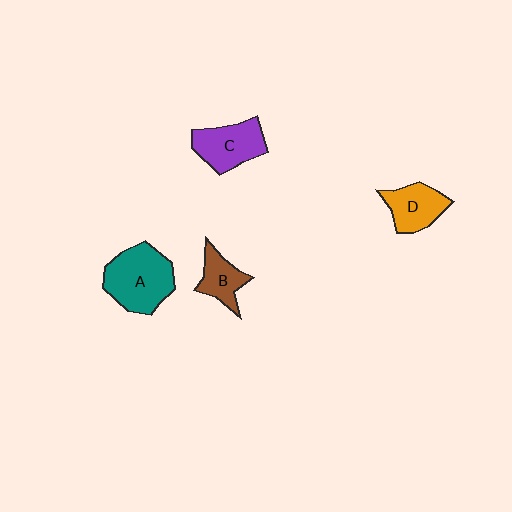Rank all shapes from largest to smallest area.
From largest to smallest: A (teal), C (purple), D (orange), B (brown).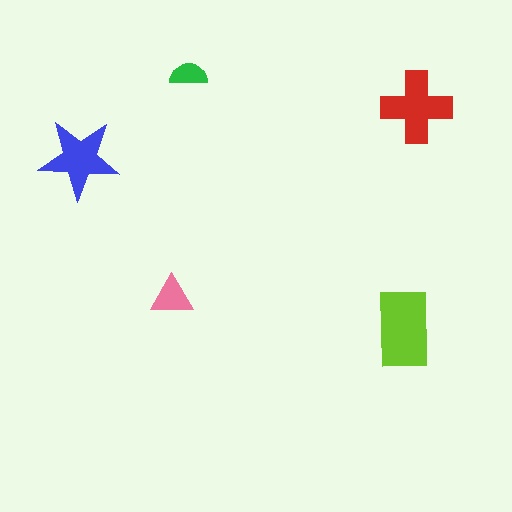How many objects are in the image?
There are 5 objects in the image.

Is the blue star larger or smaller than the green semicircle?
Larger.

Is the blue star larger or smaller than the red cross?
Smaller.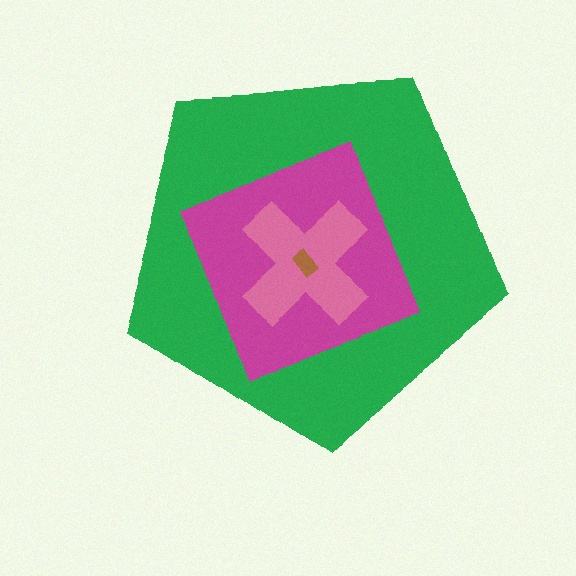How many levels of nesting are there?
4.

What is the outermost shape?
The green pentagon.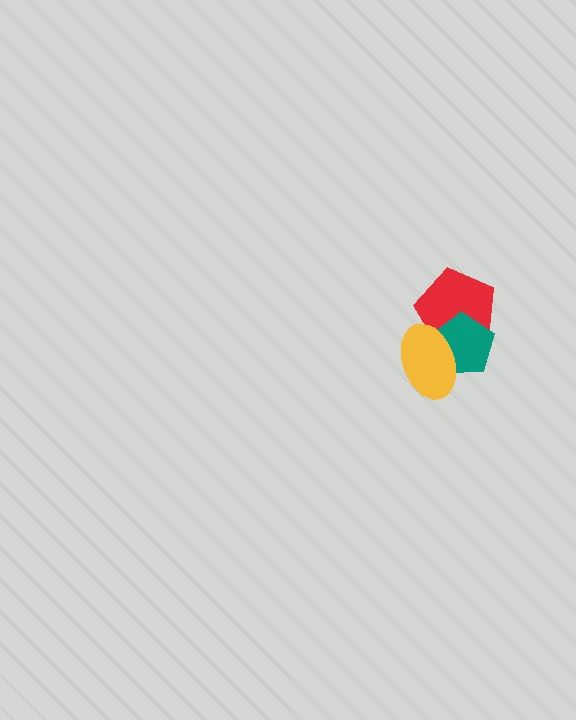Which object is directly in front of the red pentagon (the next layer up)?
The teal pentagon is directly in front of the red pentagon.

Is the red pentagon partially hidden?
Yes, it is partially covered by another shape.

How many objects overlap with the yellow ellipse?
2 objects overlap with the yellow ellipse.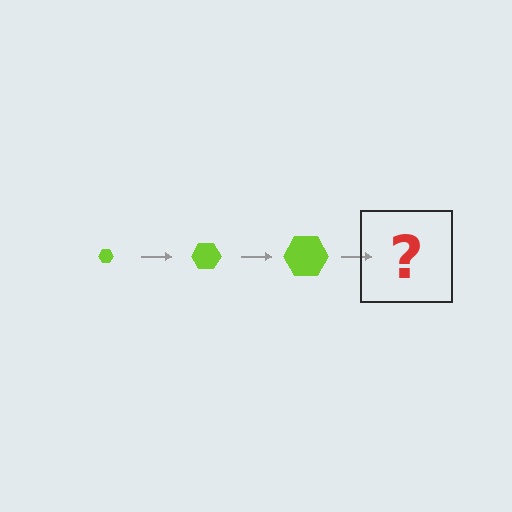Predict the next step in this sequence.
The next step is a lime hexagon, larger than the previous one.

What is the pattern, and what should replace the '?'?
The pattern is that the hexagon gets progressively larger each step. The '?' should be a lime hexagon, larger than the previous one.